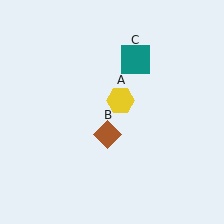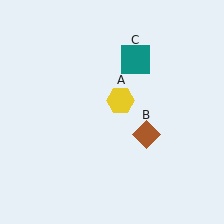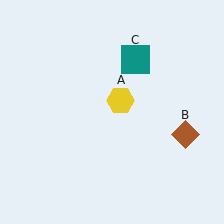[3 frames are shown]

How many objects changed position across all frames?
1 object changed position: brown diamond (object B).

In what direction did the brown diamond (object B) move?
The brown diamond (object B) moved right.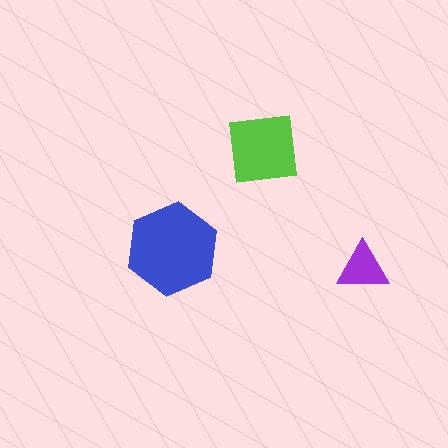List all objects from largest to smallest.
The blue hexagon, the lime square, the purple triangle.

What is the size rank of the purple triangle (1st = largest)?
3rd.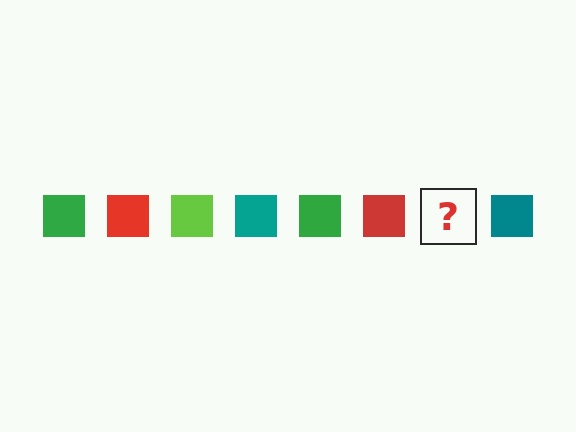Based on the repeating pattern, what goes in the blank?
The blank should be a lime square.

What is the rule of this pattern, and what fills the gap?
The rule is that the pattern cycles through green, red, lime, teal squares. The gap should be filled with a lime square.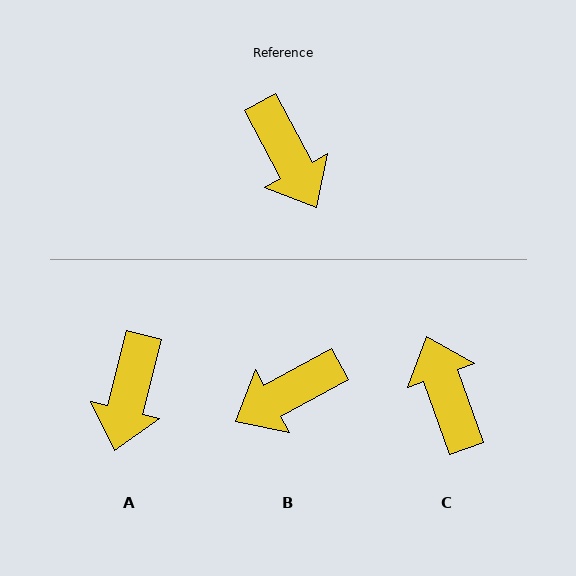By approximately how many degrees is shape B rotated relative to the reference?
Approximately 89 degrees clockwise.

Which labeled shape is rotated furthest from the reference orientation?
C, about 171 degrees away.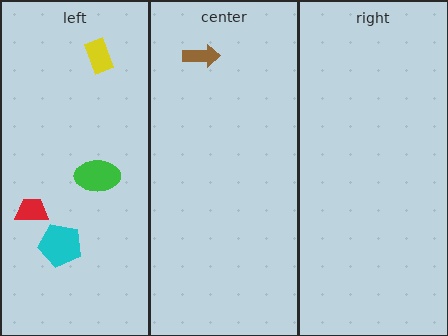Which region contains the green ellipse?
The left region.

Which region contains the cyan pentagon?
The left region.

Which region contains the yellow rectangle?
The left region.